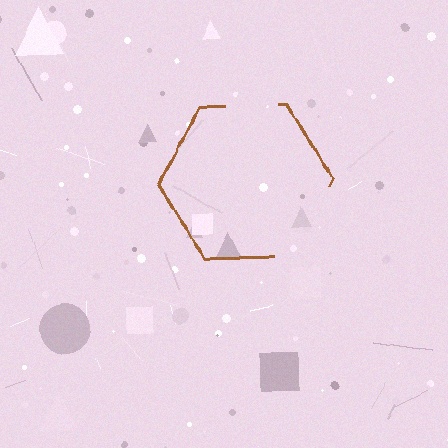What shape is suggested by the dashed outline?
The dashed outline suggests a hexagon.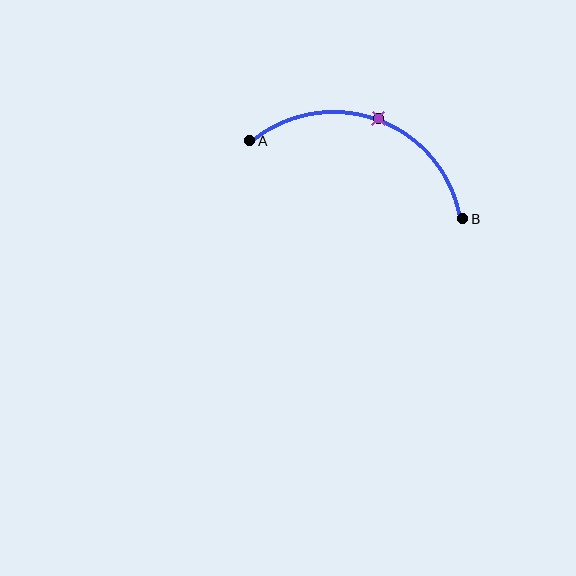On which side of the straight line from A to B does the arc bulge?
The arc bulges above the straight line connecting A and B.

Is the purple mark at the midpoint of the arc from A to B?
Yes. The purple mark lies on the arc at equal arc-length from both A and B — it is the arc midpoint.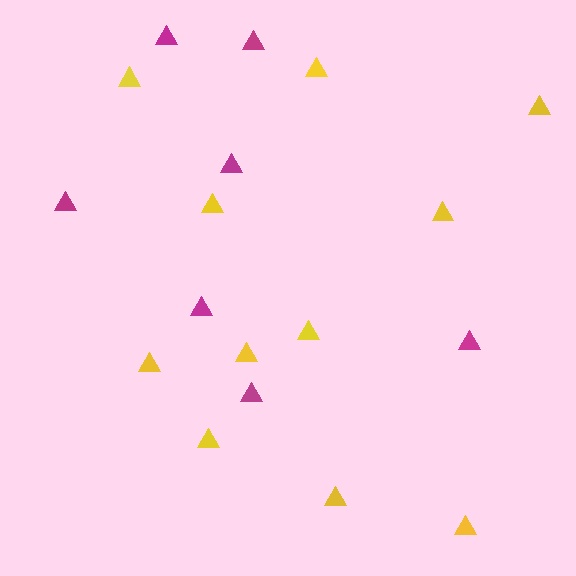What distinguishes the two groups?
There are 2 groups: one group of yellow triangles (11) and one group of magenta triangles (7).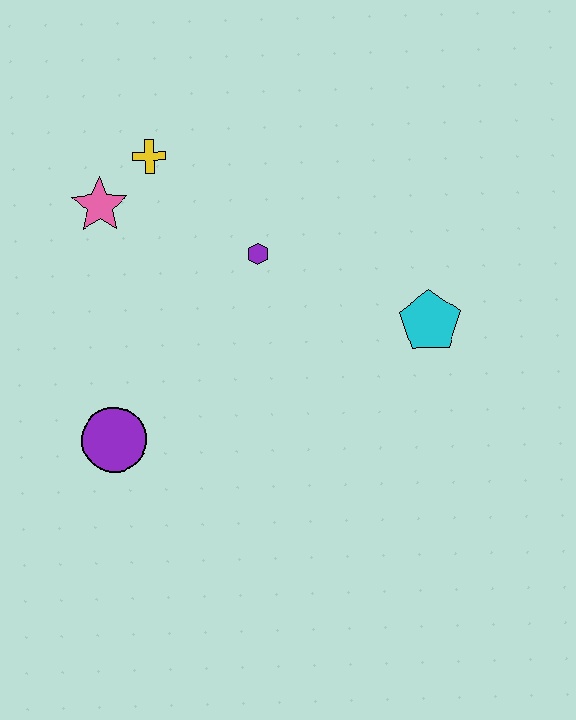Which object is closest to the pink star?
The yellow cross is closest to the pink star.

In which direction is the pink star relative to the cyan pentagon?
The pink star is to the left of the cyan pentagon.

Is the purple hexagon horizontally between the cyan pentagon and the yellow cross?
Yes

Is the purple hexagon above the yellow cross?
No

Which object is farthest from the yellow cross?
The cyan pentagon is farthest from the yellow cross.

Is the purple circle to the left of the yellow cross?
Yes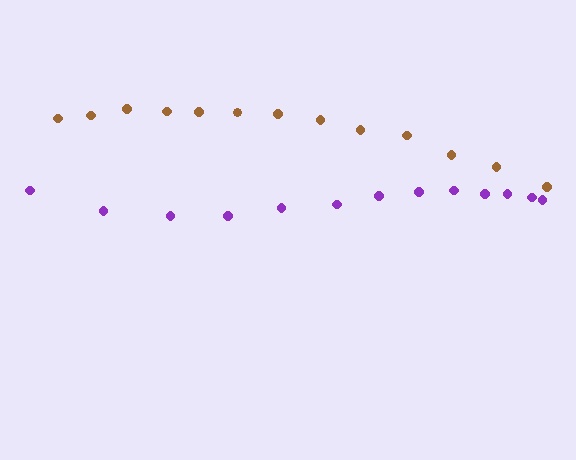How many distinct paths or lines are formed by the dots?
There are 2 distinct paths.